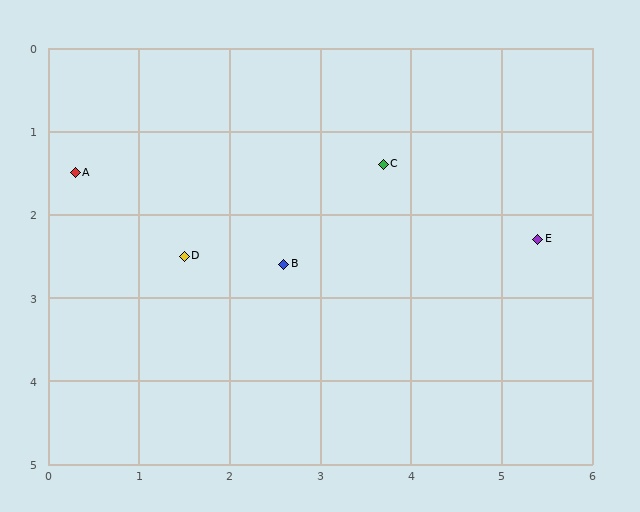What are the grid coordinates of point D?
Point D is at approximately (1.5, 2.5).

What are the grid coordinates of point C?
Point C is at approximately (3.7, 1.4).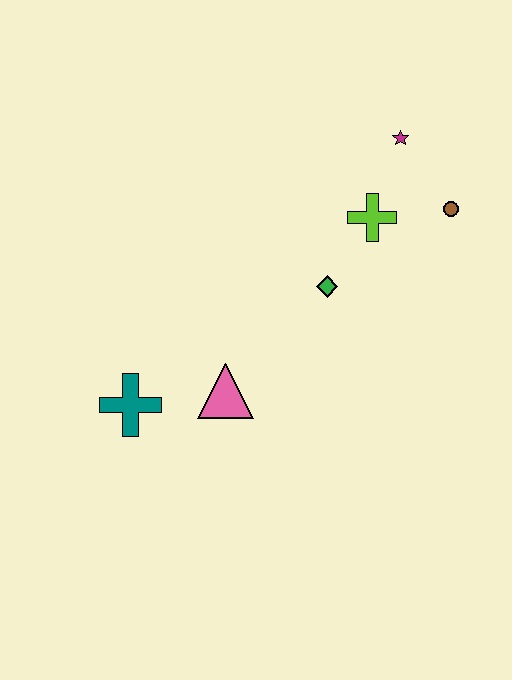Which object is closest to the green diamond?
The lime cross is closest to the green diamond.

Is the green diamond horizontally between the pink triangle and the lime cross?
Yes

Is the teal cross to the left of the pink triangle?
Yes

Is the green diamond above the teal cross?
Yes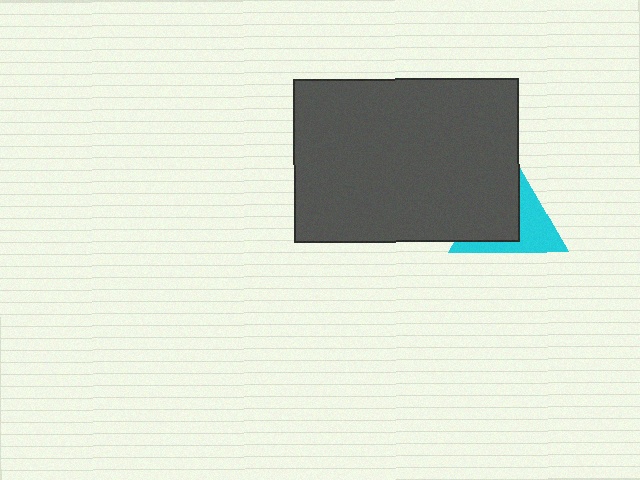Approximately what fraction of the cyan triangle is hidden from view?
Roughly 56% of the cyan triangle is hidden behind the dark gray rectangle.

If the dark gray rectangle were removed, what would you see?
You would see the complete cyan triangle.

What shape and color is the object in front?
The object in front is a dark gray rectangle.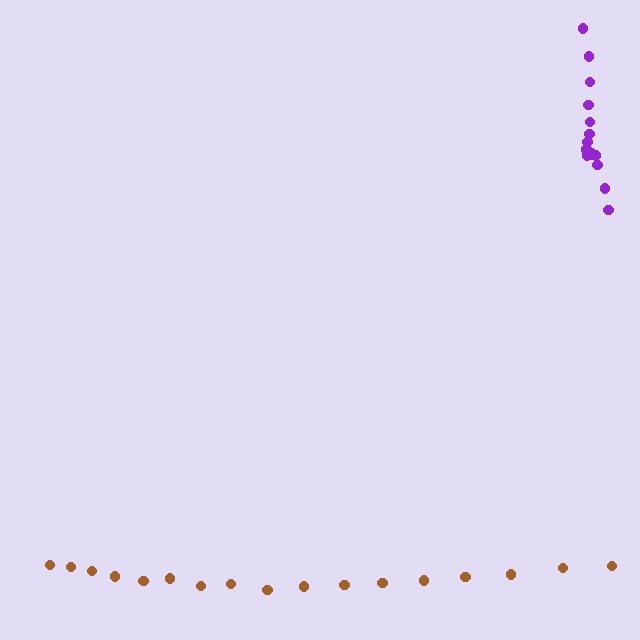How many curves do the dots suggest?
There are 2 distinct paths.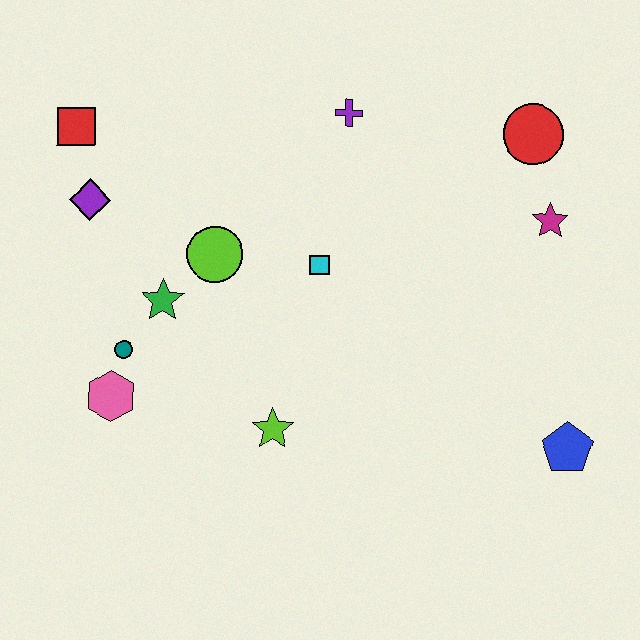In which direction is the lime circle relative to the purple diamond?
The lime circle is to the right of the purple diamond.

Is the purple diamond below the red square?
Yes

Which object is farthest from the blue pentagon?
The red square is farthest from the blue pentagon.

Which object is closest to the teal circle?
The pink hexagon is closest to the teal circle.